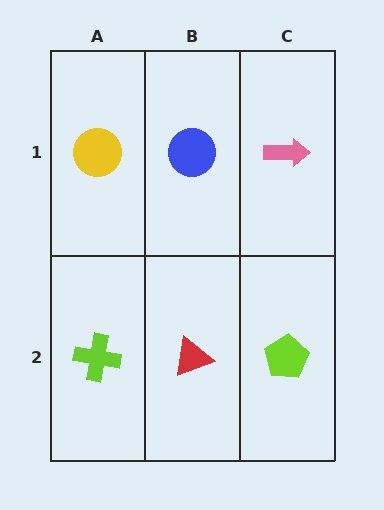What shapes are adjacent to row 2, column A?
A yellow circle (row 1, column A), a red triangle (row 2, column B).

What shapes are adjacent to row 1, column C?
A lime pentagon (row 2, column C), a blue circle (row 1, column B).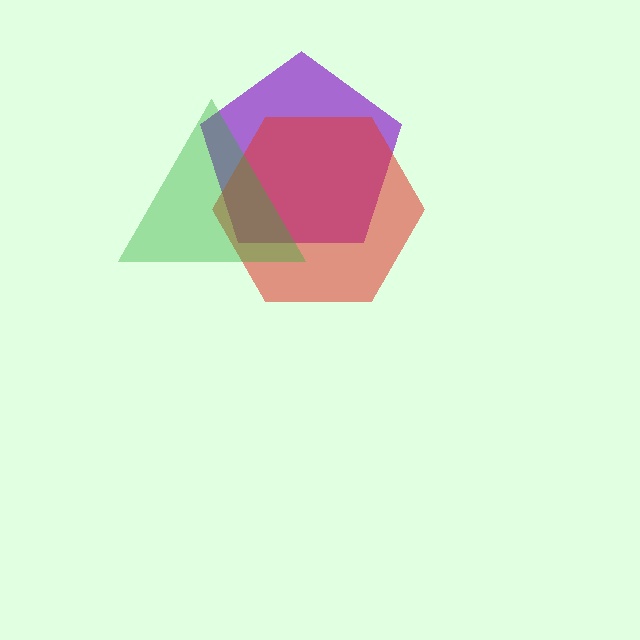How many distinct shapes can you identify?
There are 3 distinct shapes: a purple pentagon, a red hexagon, a green triangle.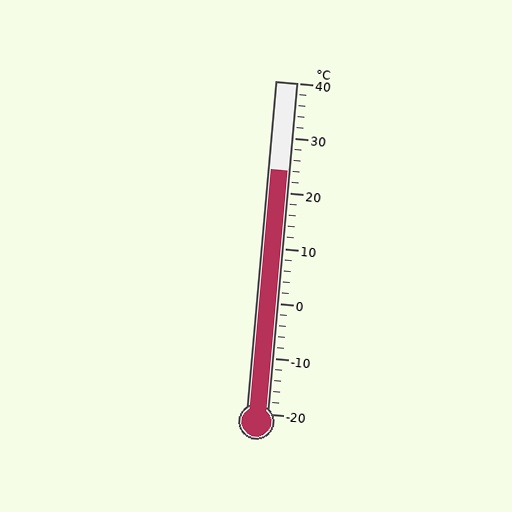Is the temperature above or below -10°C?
The temperature is above -10°C.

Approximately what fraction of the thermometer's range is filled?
The thermometer is filled to approximately 75% of its range.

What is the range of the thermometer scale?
The thermometer scale ranges from -20°C to 40°C.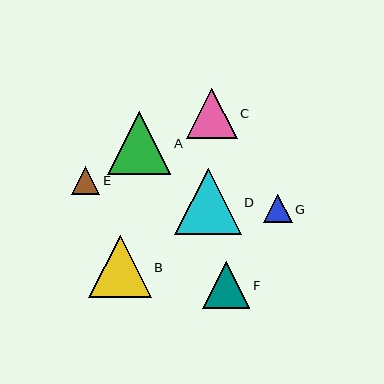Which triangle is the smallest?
Triangle G is the smallest with a size of approximately 28 pixels.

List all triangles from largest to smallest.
From largest to smallest: D, A, B, C, F, E, G.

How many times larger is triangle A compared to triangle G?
Triangle A is approximately 2.2 times the size of triangle G.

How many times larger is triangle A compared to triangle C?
Triangle A is approximately 1.3 times the size of triangle C.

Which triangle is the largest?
Triangle D is the largest with a size of approximately 66 pixels.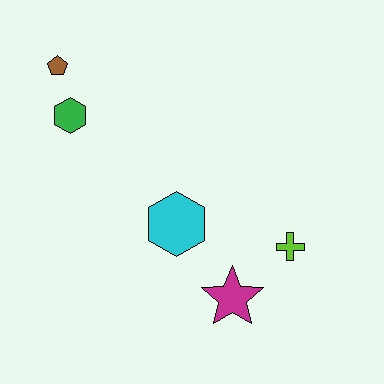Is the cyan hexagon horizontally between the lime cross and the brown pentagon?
Yes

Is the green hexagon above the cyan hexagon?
Yes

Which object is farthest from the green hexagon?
The lime cross is farthest from the green hexagon.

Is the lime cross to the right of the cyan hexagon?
Yes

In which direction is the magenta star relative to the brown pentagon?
The magenta star is below the brown pentagon.